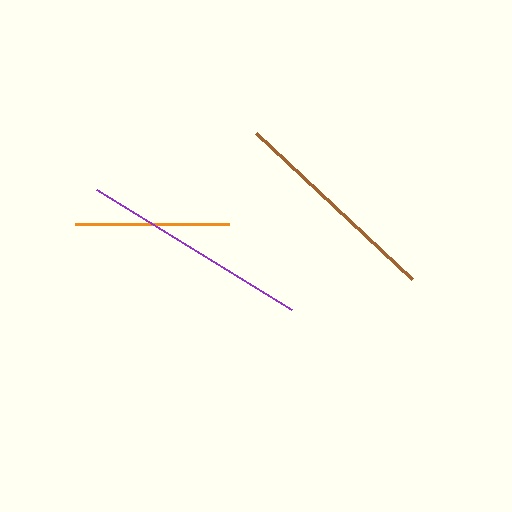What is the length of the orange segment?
The orange segment is approximately 154 pixels long.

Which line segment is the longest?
The purple line is the longest at approximately 230 pixels.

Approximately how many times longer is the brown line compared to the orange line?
The brown line is approximately 1.4 times the length of the orange line.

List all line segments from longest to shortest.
From longest to shortest: purple, brown, orange.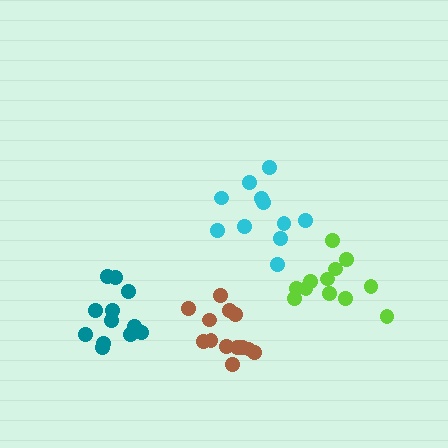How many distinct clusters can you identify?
There are 4 distinct clusters.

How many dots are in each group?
Group 1: 12 dots, Group 2: 11 dots, Group 3: 12 dots, Group 4: 13 dots (48 total).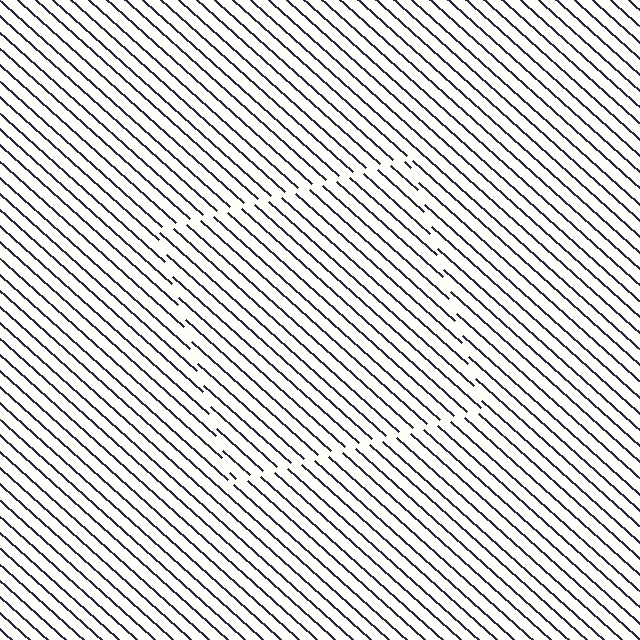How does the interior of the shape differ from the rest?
The interior of the shape contains the same grating, shifted by half a period — the contour is defined by the phase discontinuity where line-ends from the inner and outer gratings abut.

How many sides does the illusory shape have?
4 sides — the line-ends trace a square.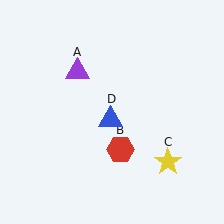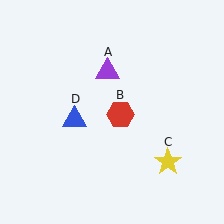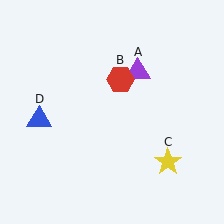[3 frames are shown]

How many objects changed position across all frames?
3 objects changed position: purple triangle (object A), red hexagon (object B), blue triangle (object D).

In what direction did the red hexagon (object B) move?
The red hexagon (object B) moved up.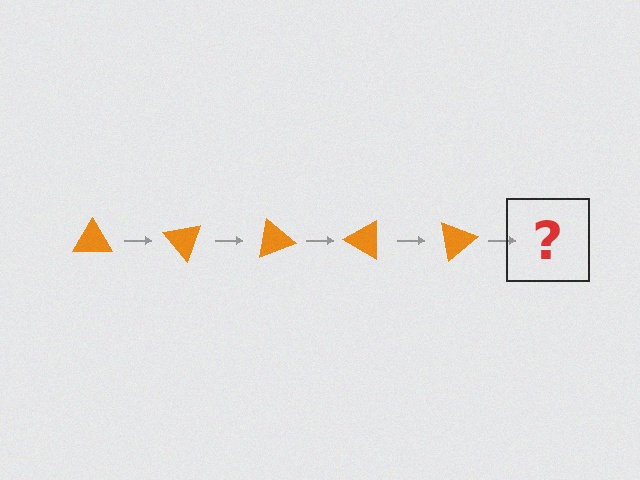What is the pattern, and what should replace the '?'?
The pattern is that the triangle rotates 50 degrees each step. The '?' should be an orange triangle rotated 250 degrees.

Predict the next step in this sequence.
The next step is an orange triangle rotated 250 degrees.